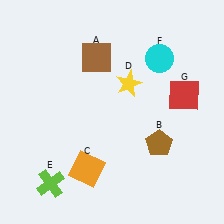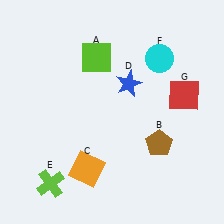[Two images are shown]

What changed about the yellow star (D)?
In Image 1, D is yellow. In Image 2, it changed to blue.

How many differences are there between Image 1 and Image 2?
There are 2 differences between the two images.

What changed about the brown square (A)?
In Image 1, A is brown. In Image 2, it changed to lime.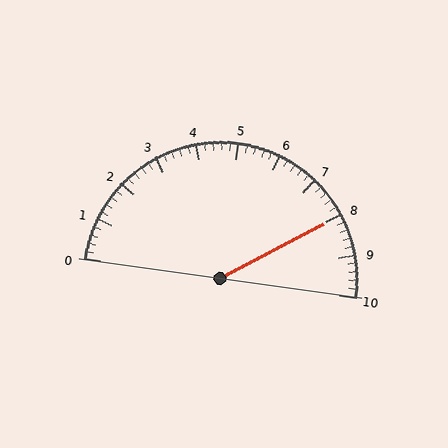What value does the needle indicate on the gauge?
The needle indicates approximately 8.0.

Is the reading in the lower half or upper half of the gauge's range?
The reading is in the upper half of the range (0 to 10).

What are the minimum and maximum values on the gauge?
The gauge ranges from 0 to 10.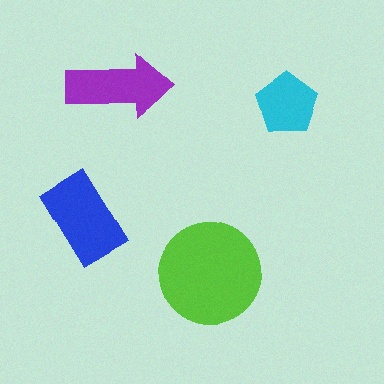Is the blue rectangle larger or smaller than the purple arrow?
Larger.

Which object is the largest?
The lime circle.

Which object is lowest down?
The lime circle is bottommost.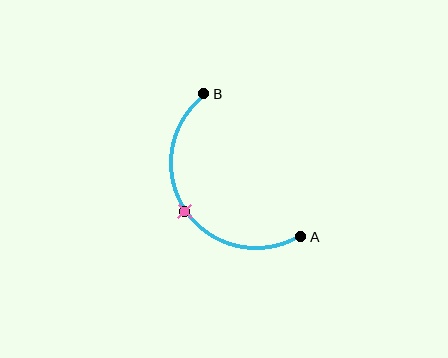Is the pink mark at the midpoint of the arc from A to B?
Yes. The pink mark lies on the arc at equal arc-length from both A and B — it is the arc midpoint.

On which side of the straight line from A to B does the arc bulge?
The arc bulges below and to the left of the straight line connecting A and B.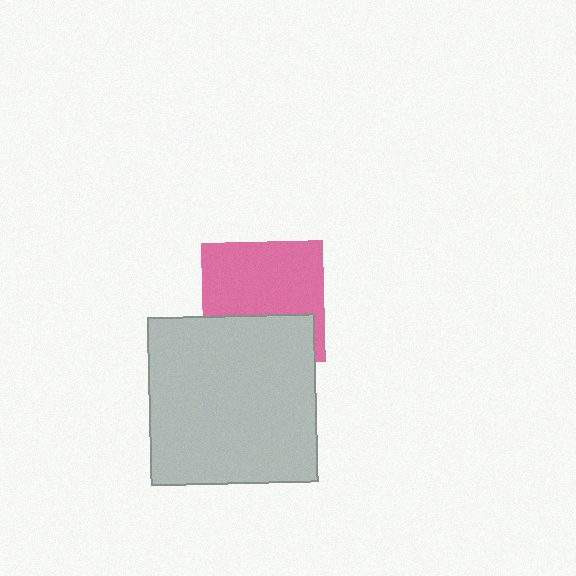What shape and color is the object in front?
The object in front is a light gray square.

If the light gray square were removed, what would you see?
You would see the complete pink square.